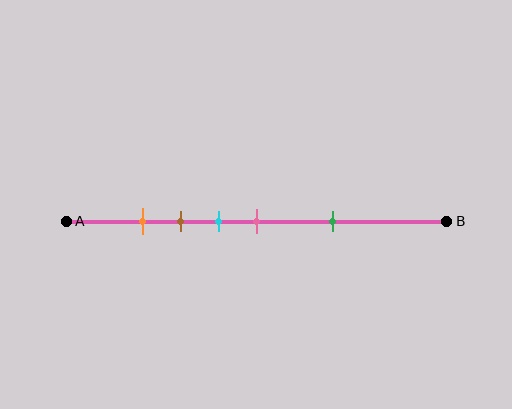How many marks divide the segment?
There are 5 marks dividing the segment.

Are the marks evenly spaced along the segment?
No, the marks are not evenly spaced.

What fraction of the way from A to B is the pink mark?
The pink mark is approximately 50% (0.5) of the way from A to B.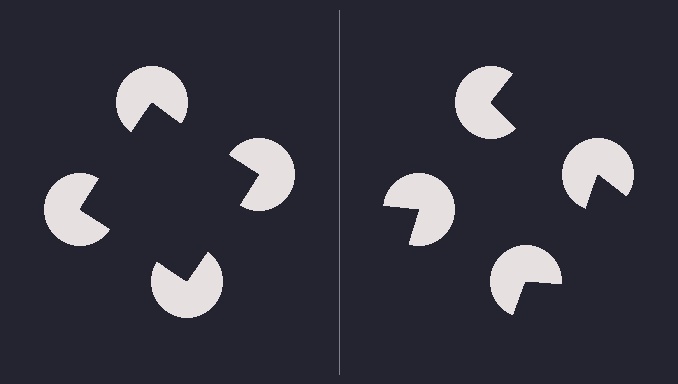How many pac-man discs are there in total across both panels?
8 — 4 on each side.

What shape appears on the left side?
An illusory square.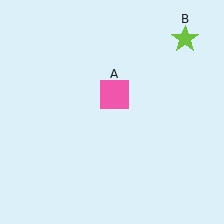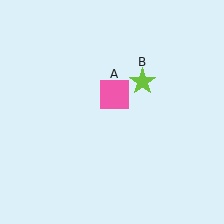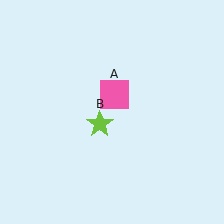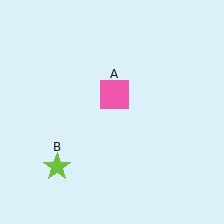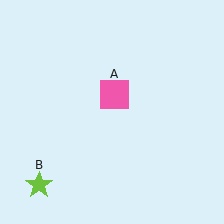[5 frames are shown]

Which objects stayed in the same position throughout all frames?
Pink square (object A) remained stationary.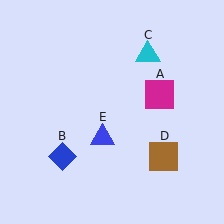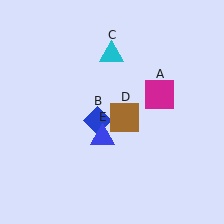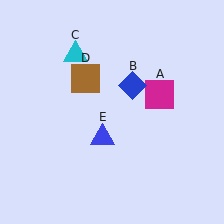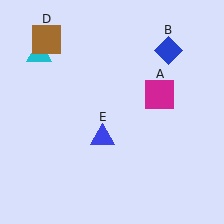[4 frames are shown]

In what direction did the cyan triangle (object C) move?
The cyan triangle (object C) moved left.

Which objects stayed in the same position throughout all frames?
Magenta square (object A) and blue triangle (object E) remained stationary.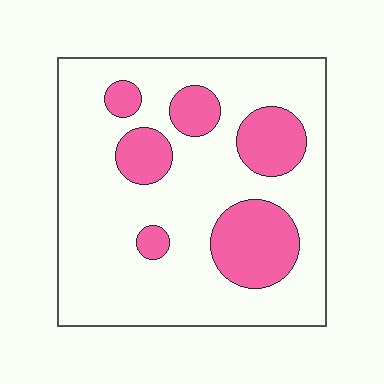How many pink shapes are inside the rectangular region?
6.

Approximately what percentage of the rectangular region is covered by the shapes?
Approximately 25%.